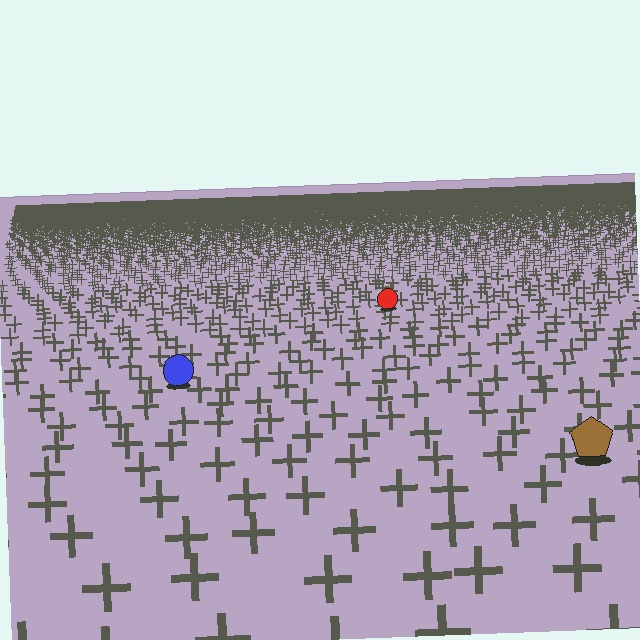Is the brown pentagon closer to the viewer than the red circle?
Yes. The brown pentagon is closer — you can tell from the texture gradient: the ground texture is coarser near it.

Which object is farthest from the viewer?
The red circle is farthest from the viewer. It appears smaller and the ground texture around it is denser.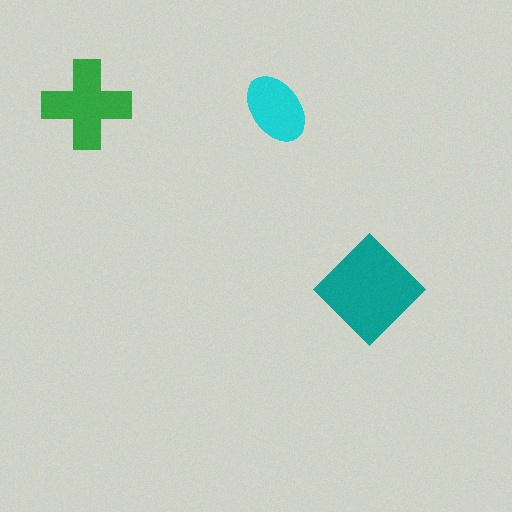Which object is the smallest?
The cyan ellipse.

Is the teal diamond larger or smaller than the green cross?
Larger.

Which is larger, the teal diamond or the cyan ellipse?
The teal diamond.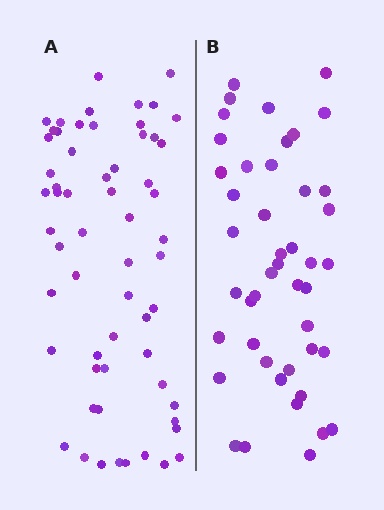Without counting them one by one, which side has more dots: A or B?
Region A (the left region) has more dots.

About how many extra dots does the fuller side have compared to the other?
Region A has approximately 15 more dots than region B.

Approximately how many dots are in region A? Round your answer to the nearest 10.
About 60 dots.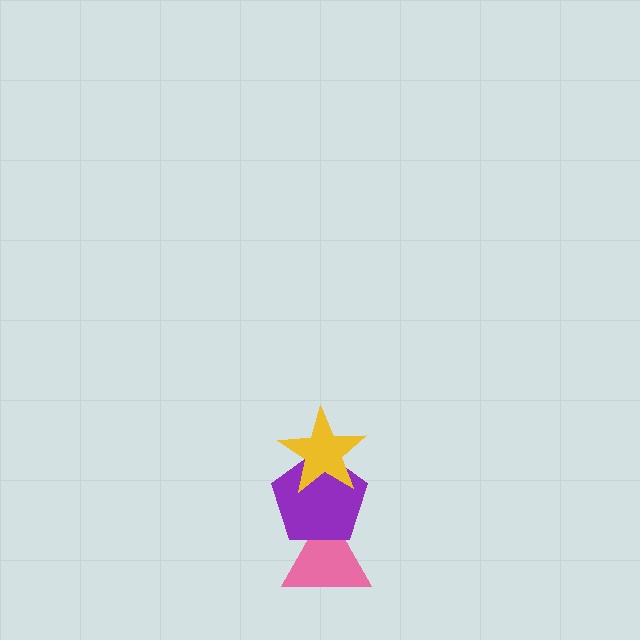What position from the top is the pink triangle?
The pink triangle is 3rd from the top.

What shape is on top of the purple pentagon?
The yellow star is on top of the purple pentagon.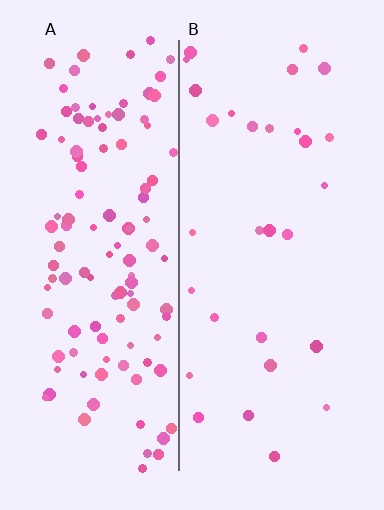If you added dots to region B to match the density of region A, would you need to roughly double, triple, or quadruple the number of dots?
Approximately quadruple.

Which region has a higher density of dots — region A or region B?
A (the left).